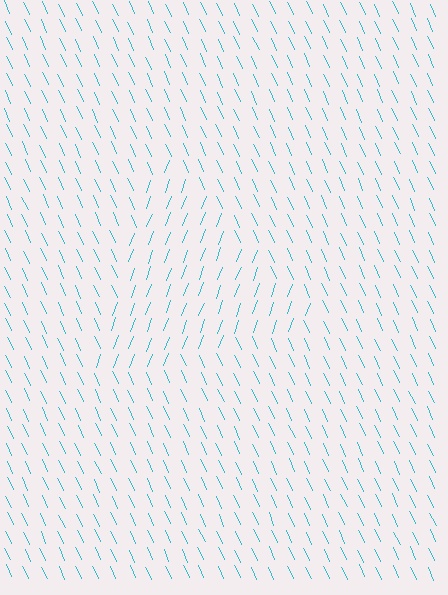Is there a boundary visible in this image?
Yes, there is a texture boundary formed by a change in line orientation.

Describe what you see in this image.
The image is filled with small cyan line segments. A triangle region in the image has lines oriented differently from the surrounding lines, creating a visible texture boundary.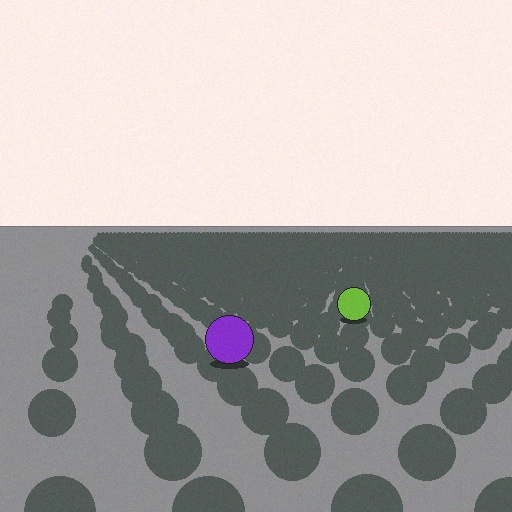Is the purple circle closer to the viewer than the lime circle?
Yes. The purple circle is closer — you can tell from the texture gradient: the ground texture is coarser near it.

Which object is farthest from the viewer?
The lime circle is farthest from the viewer. It appears smaller and the ground texture around it is denser.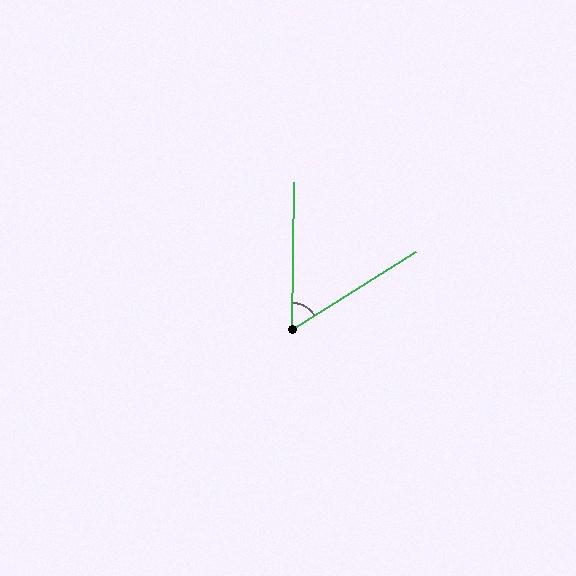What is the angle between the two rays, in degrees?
Approximately 57 degrees.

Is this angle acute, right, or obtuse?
It is acute.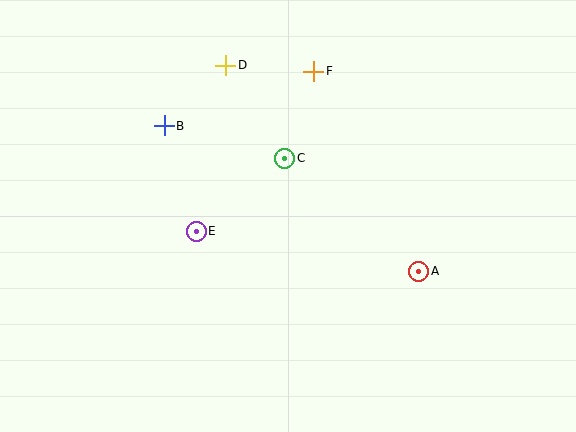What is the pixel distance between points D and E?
The distance between D and E is 169 pixels.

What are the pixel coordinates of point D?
Point D is at (226, 65).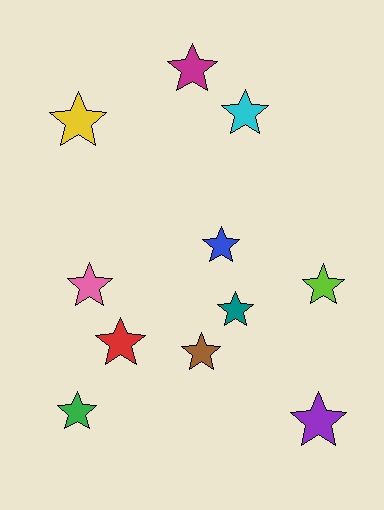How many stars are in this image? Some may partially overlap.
There are 11 stars.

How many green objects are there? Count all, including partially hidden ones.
There is 1 green object.